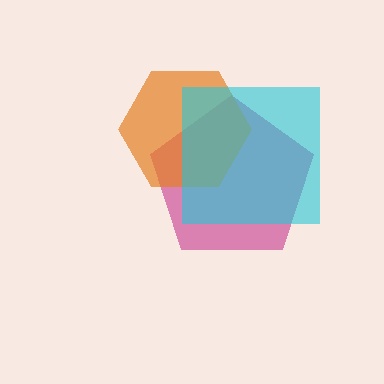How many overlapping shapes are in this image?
There are 3 overlapping shapes in the image.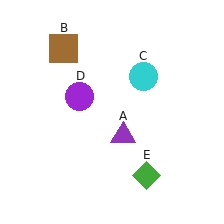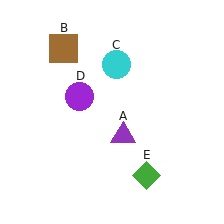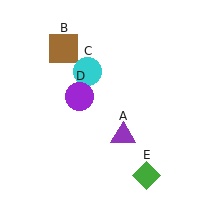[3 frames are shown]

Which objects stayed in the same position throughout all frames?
Purple triangle (object A) and brown square (object B) and purple circle (object D) and green diamond (object E) remained stationary.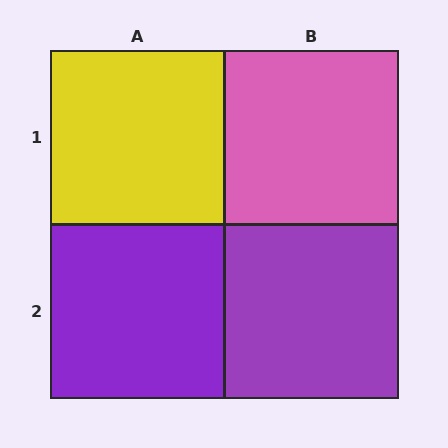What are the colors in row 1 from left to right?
Yellow, pink.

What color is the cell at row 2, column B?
Purple.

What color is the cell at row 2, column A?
Purple.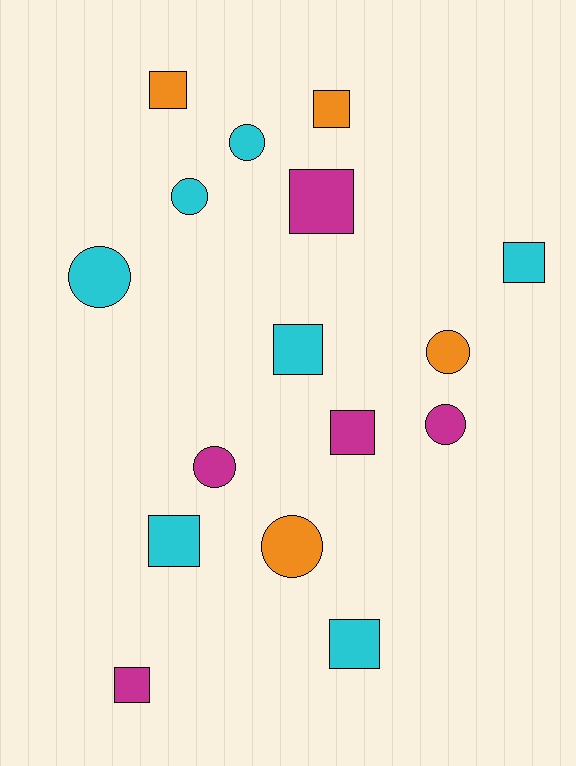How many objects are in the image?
There are 16 objects.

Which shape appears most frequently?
Square, with 9 objects.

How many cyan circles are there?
There are 3 cyan circles.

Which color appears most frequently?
Cyan, with 7 objects.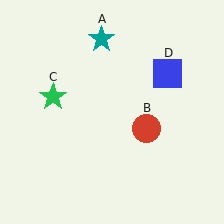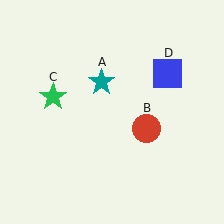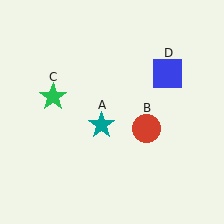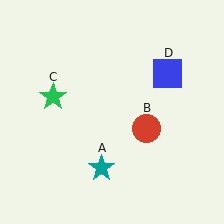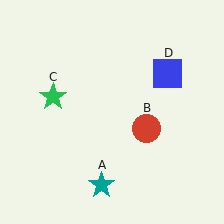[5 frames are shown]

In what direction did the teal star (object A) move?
The teal star (object A) moved down.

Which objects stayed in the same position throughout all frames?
Red circle (object B) and green star (object C) and blue square (object D) remained stationary.